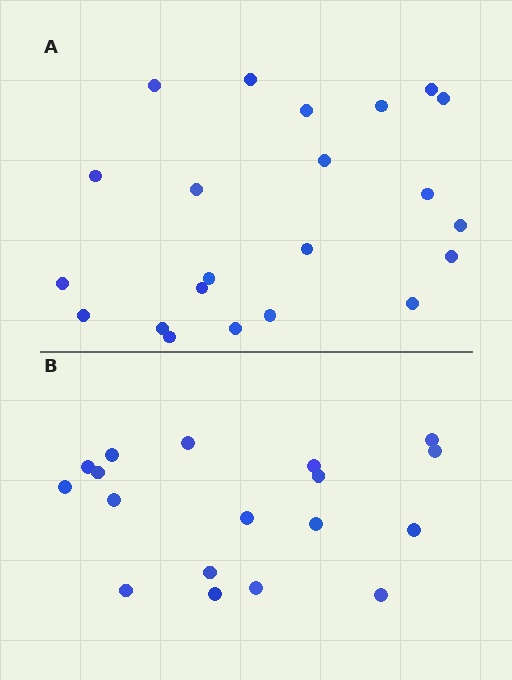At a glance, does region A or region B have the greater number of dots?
Region A (the top region) has more dots.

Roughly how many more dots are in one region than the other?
Region A has about 4 more dots than region B.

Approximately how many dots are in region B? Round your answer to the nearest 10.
About 20 dots. (The exact count is 18, which rounds to 20.)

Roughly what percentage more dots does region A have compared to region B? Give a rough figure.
About 20% more.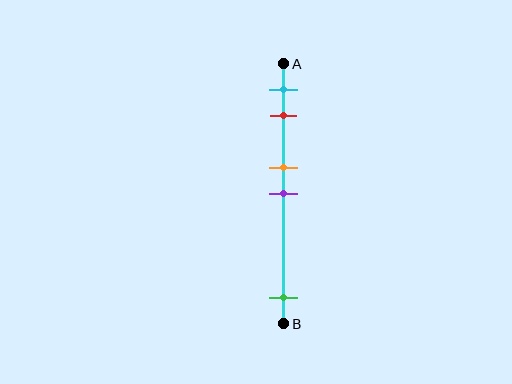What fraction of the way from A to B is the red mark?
The red mark is approximately 20% (0.2) of the way from A to B.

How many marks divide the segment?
There are 5 marks dividing the segment.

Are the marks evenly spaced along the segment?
No, the marks are not evenly spaced.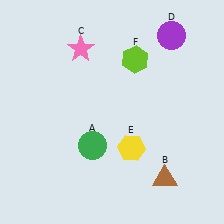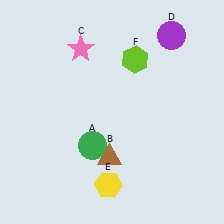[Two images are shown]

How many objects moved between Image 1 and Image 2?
2 objects moved between the two images.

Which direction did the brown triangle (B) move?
The brown triangle (B) moved left.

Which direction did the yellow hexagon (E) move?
The yellow hexagon (E) moved down.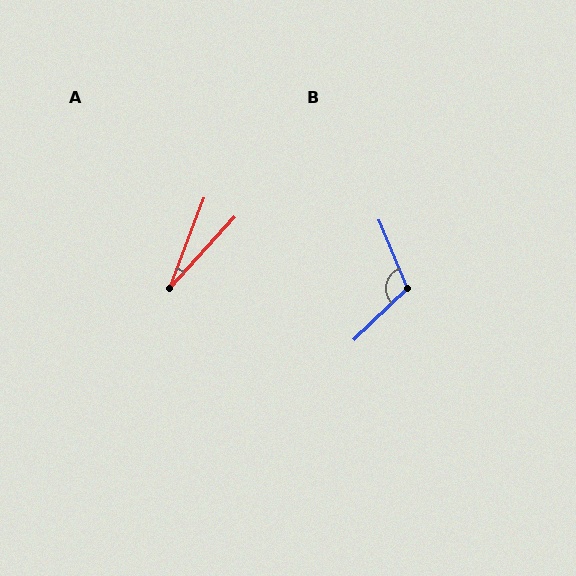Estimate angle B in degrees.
Approximately 111 degrees.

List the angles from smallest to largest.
A (22°), B (111°).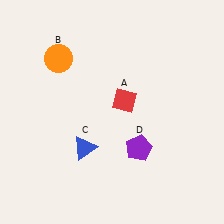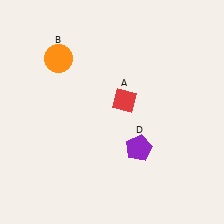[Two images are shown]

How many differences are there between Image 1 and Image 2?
There is 1 difference between the two images.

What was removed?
The blue triangle (C) was removed in Image 2.